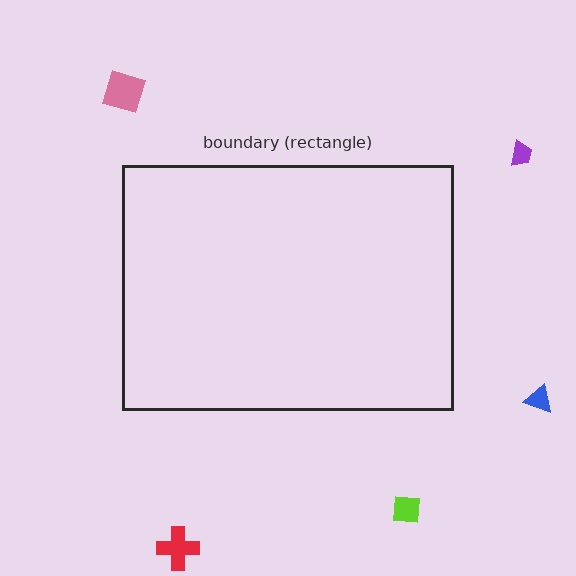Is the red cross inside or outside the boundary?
Outside.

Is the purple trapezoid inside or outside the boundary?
Outside.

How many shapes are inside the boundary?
0 inside, 5 outside.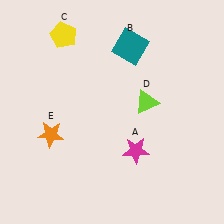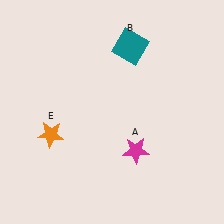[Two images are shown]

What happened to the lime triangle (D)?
The lime triangle (D) was removed in Image 2. It was in the top-right area of Image 1.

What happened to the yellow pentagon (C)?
The yellow pentagon (C) was removed in Image 2. It was in the top-left area of Image 1.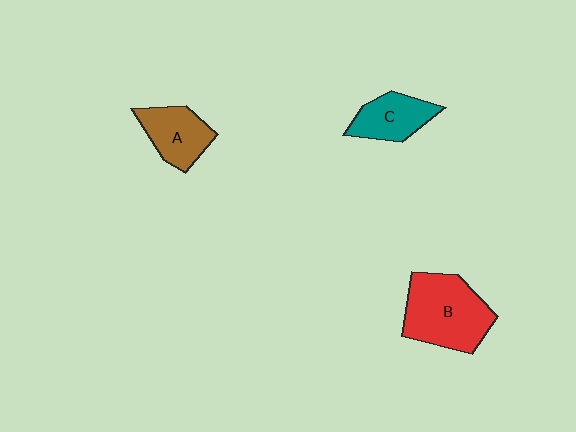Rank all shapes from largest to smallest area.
From largest to smallest: B (red), A (brown), C (teal).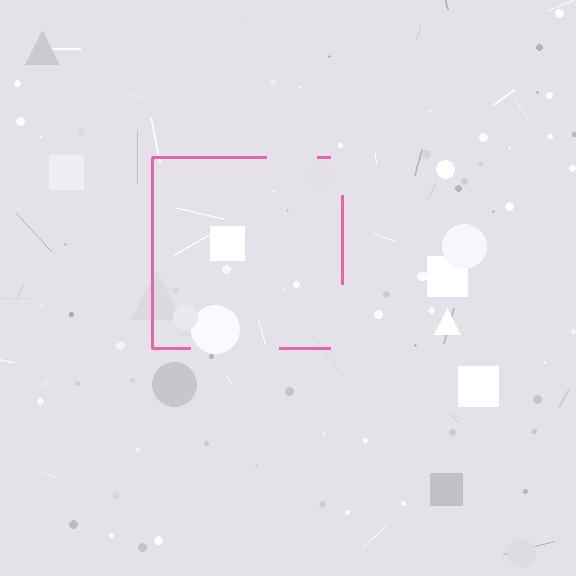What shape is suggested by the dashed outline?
The dashed outline suggests a square.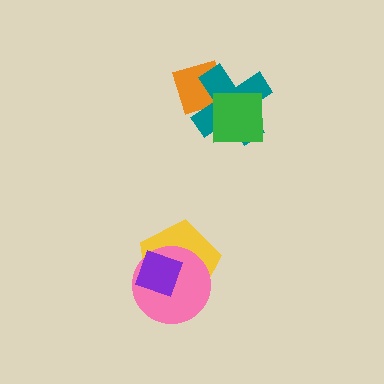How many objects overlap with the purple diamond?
2 objects overlap with the purple diamond.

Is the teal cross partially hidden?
Yes, it is partially covered by another shape.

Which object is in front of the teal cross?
The green square is in front of the teal cross.